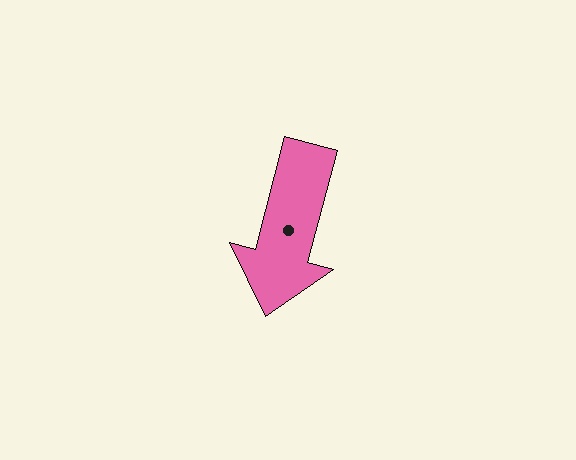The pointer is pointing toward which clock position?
Roughly 6 o'clock.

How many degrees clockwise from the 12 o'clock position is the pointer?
Approximately 195 degrees.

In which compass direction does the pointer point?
South.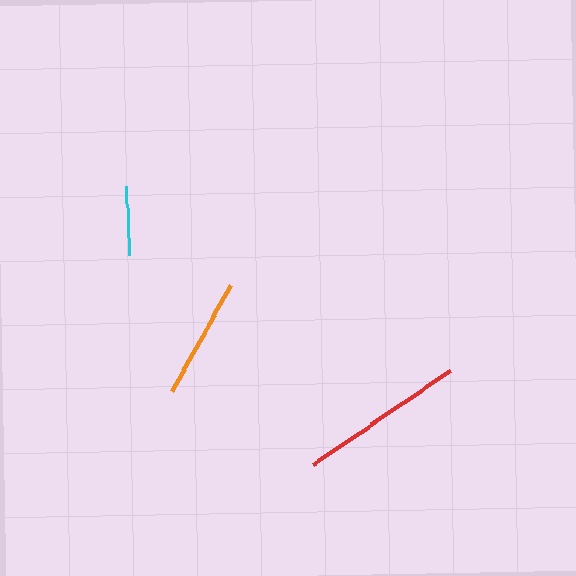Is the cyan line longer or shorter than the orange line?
The orange line is longer than the cyan line.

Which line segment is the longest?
The red line is the longest at approximately 165 pixels.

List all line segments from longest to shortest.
From longest to shortest: red, orange, cyan.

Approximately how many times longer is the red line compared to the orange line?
The red line is approximately 1.4 times the length of the orange line.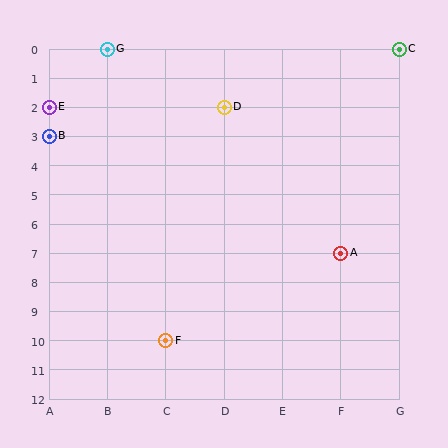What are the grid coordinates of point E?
Point E is at grid coordinates (A, 2).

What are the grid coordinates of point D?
Point D is at grid coordinates (D, 2).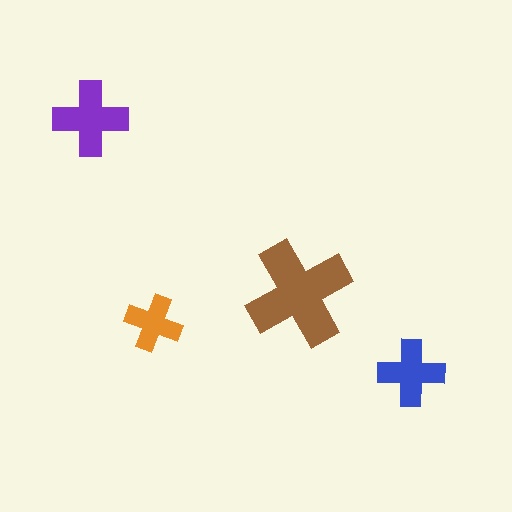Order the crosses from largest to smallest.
the brown one, the purple one, the blue one, the orange one.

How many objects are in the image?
There are 4 objects in the image.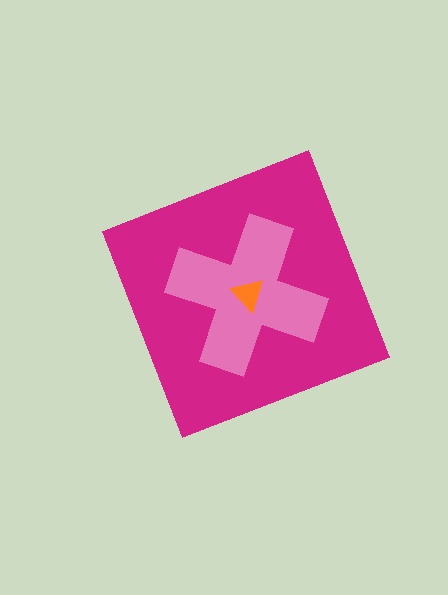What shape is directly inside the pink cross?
The orange triangle.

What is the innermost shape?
The orange triangle.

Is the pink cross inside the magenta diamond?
Yes.